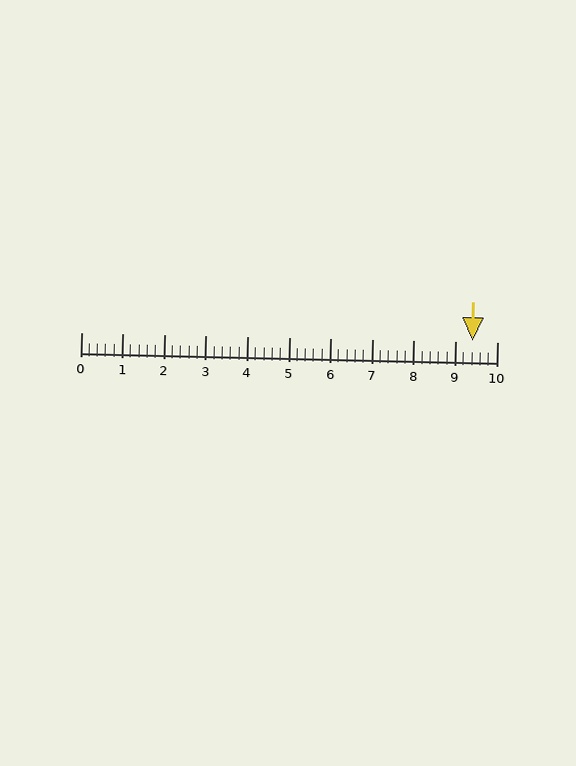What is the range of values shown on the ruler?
The ruler shows values from 0 to 10.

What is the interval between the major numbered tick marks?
The major tick marks are spaced 1 units apart.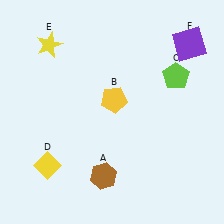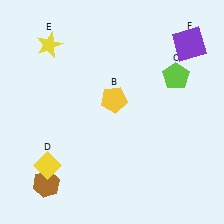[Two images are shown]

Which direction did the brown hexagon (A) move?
The brown hexagon (A) moved left.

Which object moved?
The brown hexagon (A) moved left.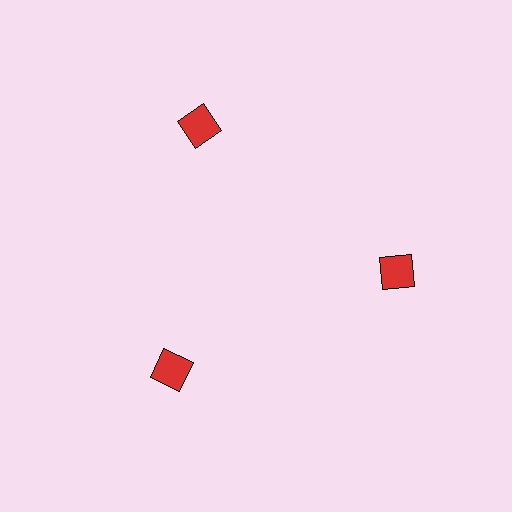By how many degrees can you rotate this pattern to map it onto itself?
The pattern maps onto itself every 120 degrees of rotation.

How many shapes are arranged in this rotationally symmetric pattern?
There are 3 shapes, arranged in 3 groups of 1.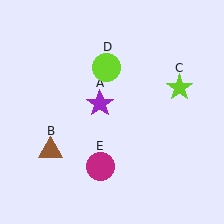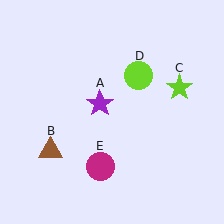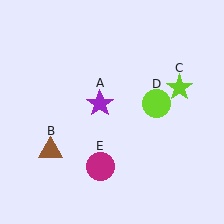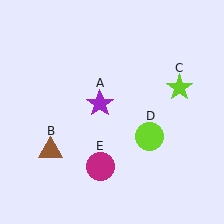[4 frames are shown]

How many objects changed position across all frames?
1 object changed position: lime circle (object D).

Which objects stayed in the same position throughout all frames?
Purple star (object A) and brown triangle (object B) and lime star (object C) and magenta circle (object E) remained stationary.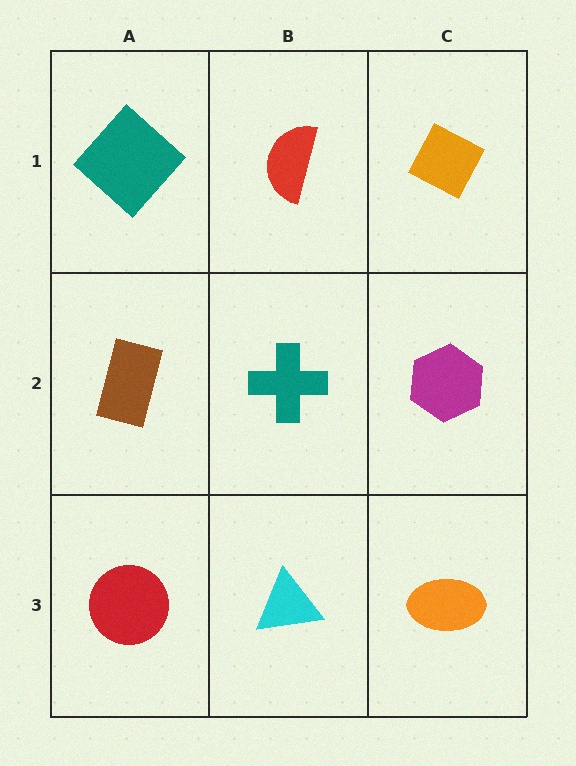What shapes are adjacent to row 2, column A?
A teal diamond (row 1, column A), a red circle (row 3, column A), a teal cross (row 2, column B).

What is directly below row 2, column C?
An orange ellipse.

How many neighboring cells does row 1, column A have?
2.